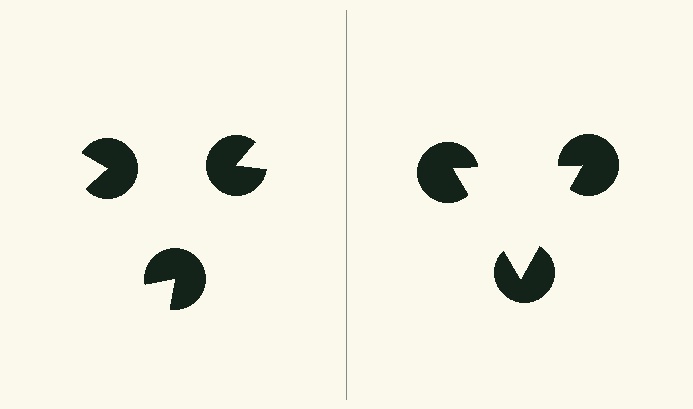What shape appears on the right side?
An illusory triangle.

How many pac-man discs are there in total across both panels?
6 — 3 on each side.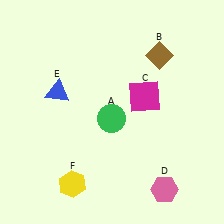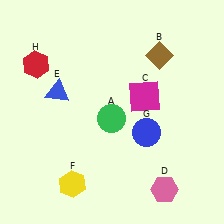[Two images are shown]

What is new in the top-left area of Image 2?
A red hexagon (H) was added in the top-left area of Image 2.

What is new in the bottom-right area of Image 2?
A blue circle (G) was added in the bottom-right area of Image 2.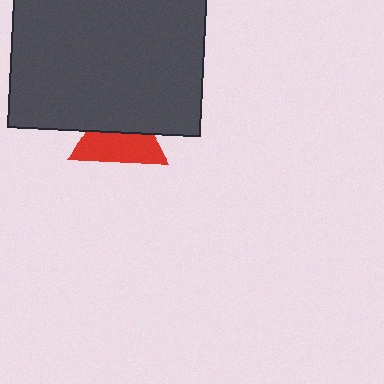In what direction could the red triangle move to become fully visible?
The red triangle could move down. That would shift it out from behind the dark gray rectangle entirely.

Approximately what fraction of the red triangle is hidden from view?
Roughly 46% of the red triangle is hidden behind the dark gray rectangle.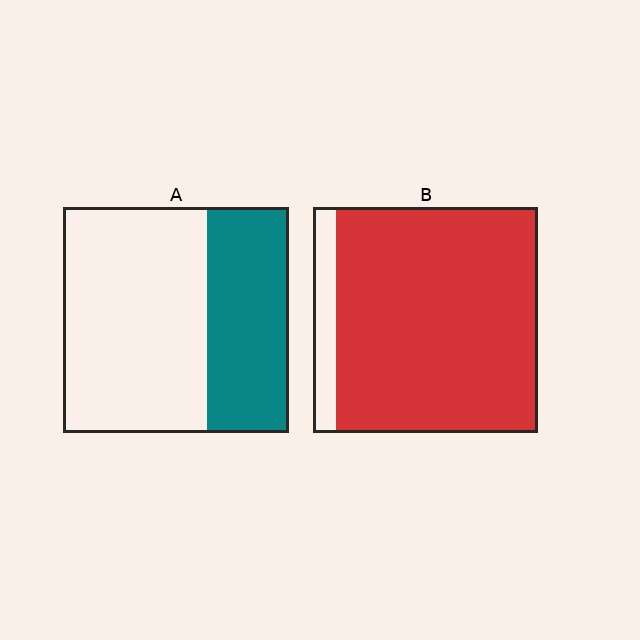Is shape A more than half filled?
No.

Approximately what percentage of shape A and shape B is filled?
A is approximately 35% and B is approximately 90%.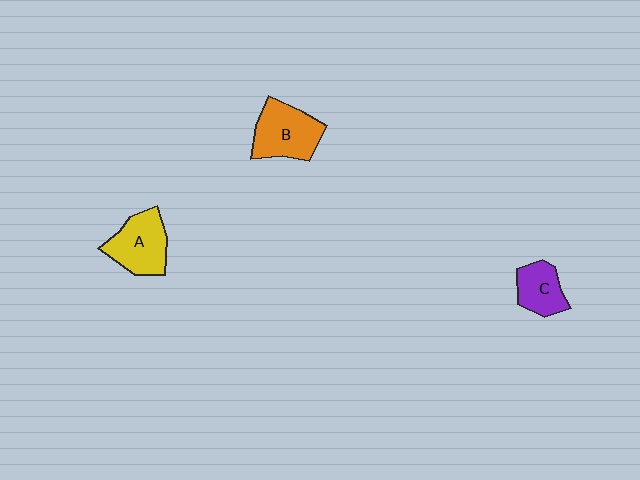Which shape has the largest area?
Shape B (orange).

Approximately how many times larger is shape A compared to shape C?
Approximately 1.4 times.